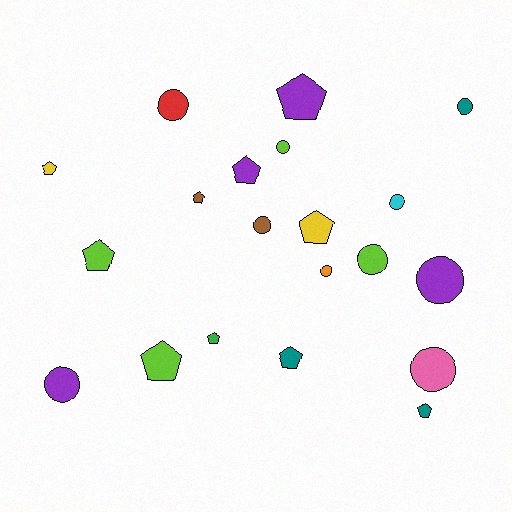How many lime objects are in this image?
There are 4 lime objects.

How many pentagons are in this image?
There are 10 pentagons.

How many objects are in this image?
There are 20 objects.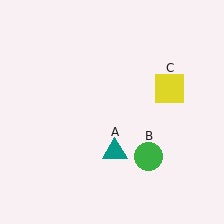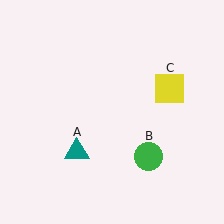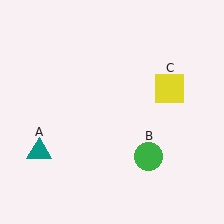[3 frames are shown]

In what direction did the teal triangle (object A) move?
The teal triangle (object A) moved left.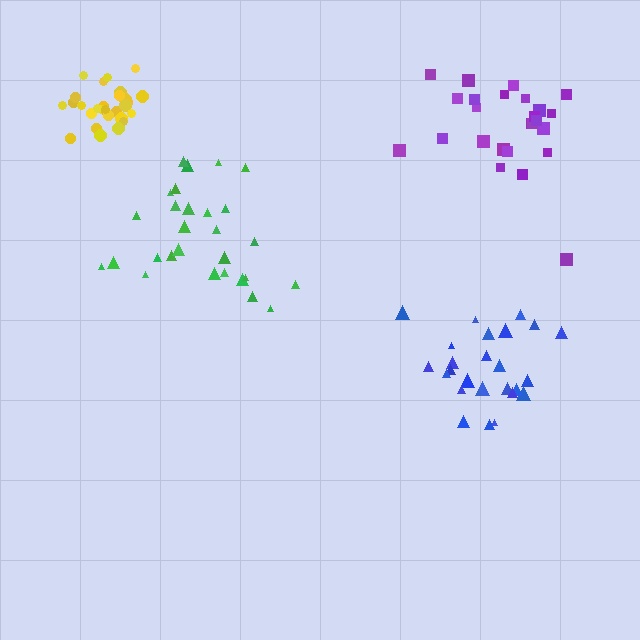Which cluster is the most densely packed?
Yellow.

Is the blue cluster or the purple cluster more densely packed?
Blue.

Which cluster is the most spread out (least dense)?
Purple.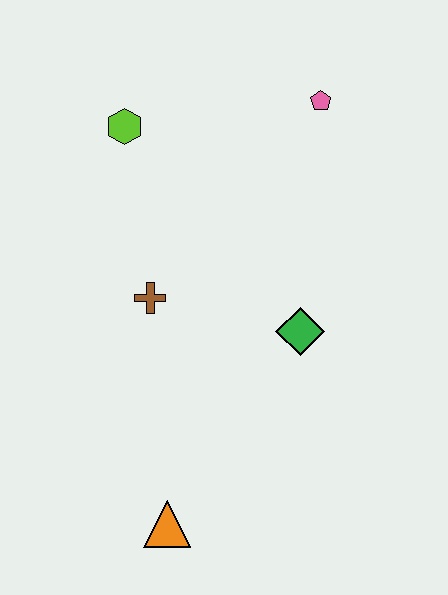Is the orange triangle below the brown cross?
Yes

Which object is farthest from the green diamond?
The lime hexagon is farthest from the green diamond.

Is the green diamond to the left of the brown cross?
No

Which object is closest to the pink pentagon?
The lime hexagon is closest to the pink pentagon.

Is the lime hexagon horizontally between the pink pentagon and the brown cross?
No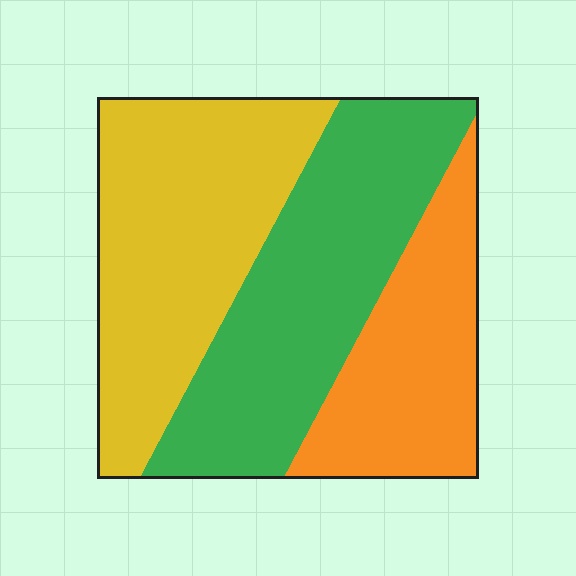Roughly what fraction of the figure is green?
Green covers 38% of the figure.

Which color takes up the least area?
Orange, at roughly 25%.